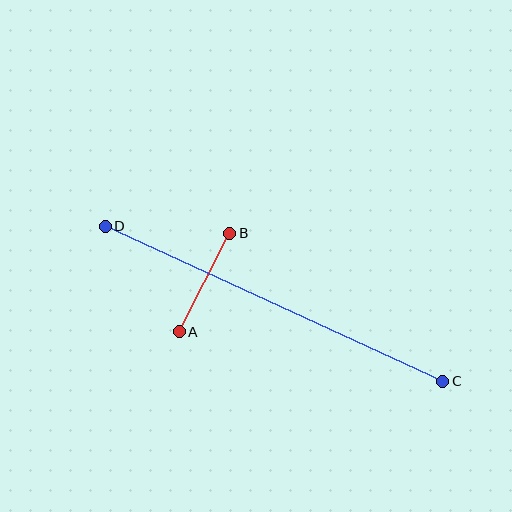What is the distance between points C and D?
The distance is approximately 371 pixels.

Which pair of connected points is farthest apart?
Points C and D are farthest apart.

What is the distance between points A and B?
The distance is approximately 111 pixels.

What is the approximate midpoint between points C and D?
The midpoint is at approximately (274, 304) pixels.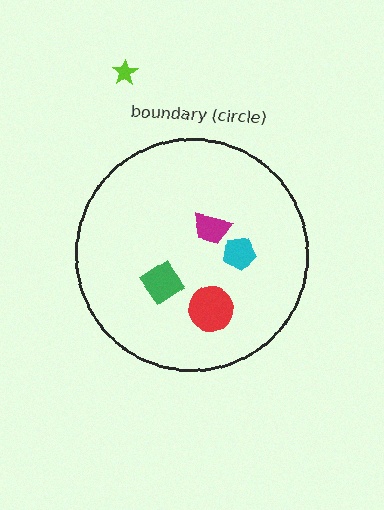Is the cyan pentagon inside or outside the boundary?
Inside.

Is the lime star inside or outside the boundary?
Outside.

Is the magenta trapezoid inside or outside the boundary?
Inside.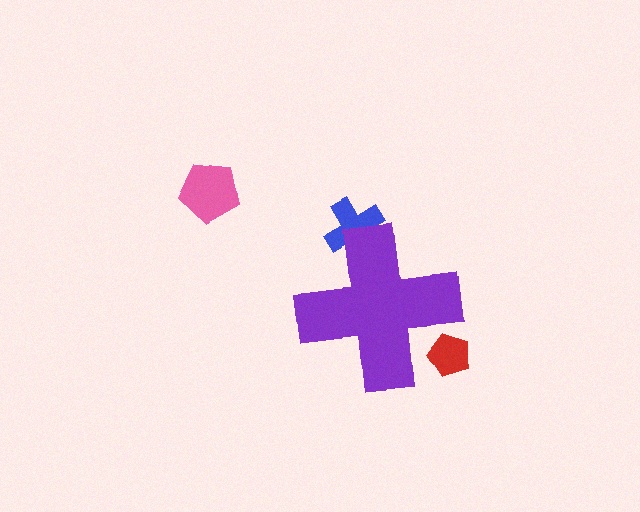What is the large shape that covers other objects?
A purple cross.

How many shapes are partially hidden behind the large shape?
2 shapes are partially hidden.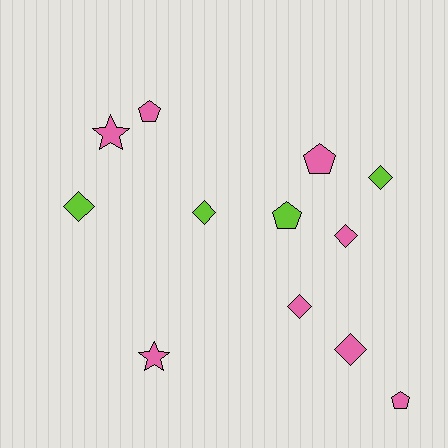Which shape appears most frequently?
Diamond, with 6 objects.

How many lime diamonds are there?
There are 3 lime diamonds.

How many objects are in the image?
There are 12 objects.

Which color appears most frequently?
Pink, with 8 objects.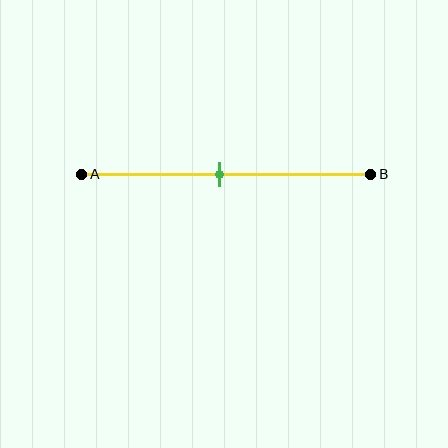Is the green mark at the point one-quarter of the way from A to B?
No, the mark is at about 50% from A, not at the 25% one-quarter point.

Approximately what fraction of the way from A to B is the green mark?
The green mark is approximately 50% of the way from A to B.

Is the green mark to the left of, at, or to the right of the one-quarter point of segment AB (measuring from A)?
The green mark is to the right of the one-quarter point of segment AB.